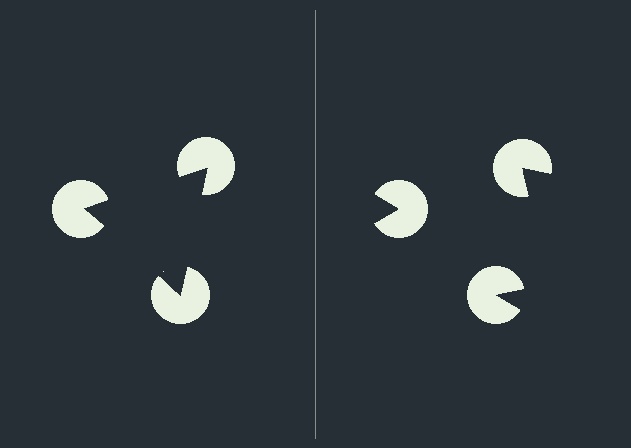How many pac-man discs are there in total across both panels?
6 — 3 on each side.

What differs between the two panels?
The pac-man discs are positioned identically on both sides; only the wedge orientations differ. On the left they align to a triangle; on the right they are misaligned.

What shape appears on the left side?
An illusory triangle.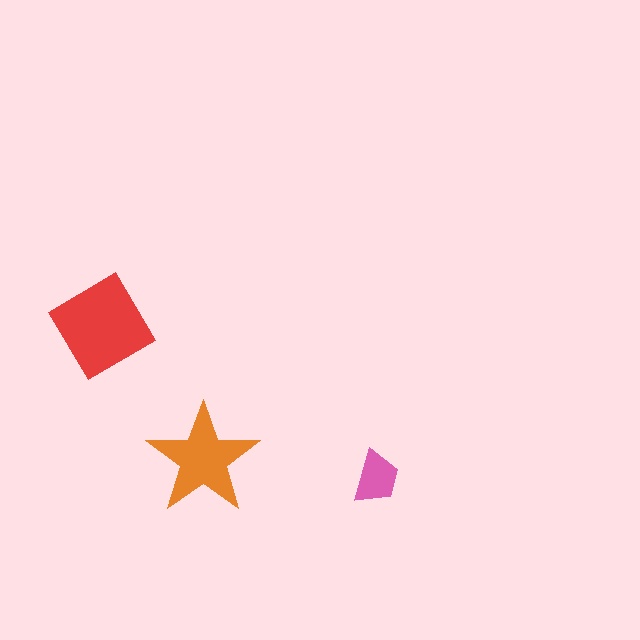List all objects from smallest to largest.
The pink trapezoid, the orange star, the red diamond.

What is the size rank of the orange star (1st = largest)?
2nd.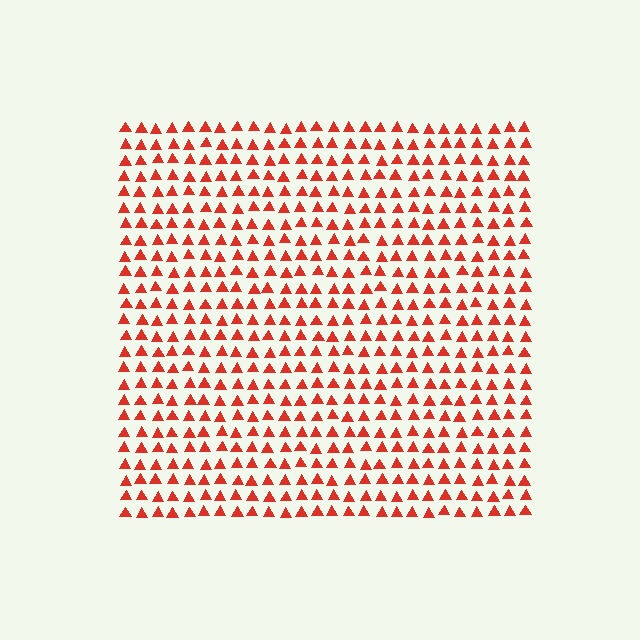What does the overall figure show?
The overall figure shows a square.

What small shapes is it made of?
It is made of small triangles.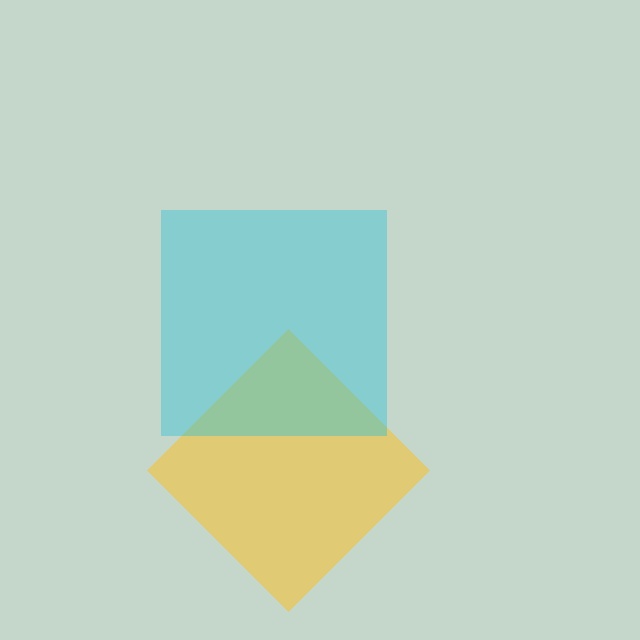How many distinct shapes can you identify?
There are 2 distinct shapes: a yellow diamond, a cyan square.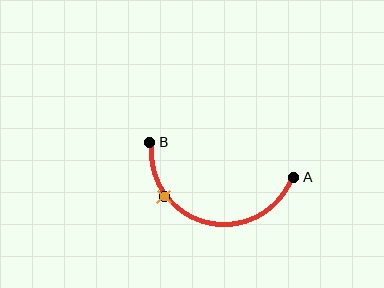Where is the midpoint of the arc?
The arc midpoint is the point on the curve farthest from the straight line joining A and B. It sits below that line.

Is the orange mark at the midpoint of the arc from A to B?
No. The orange mark lies on the arc but is closer to endpoint B. The arc midpoint would be at the point on the curve equidistant along the arc from both A and B.